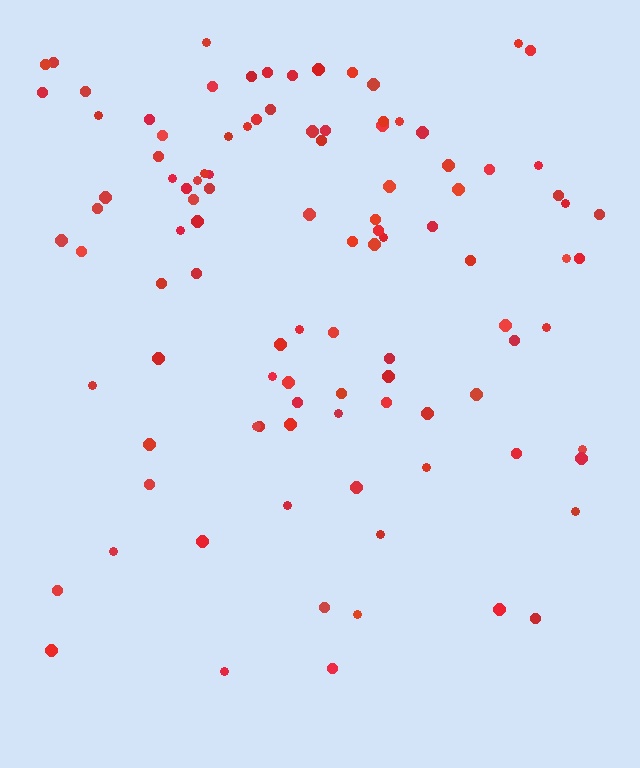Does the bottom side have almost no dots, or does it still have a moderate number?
Still a moderate number, just noticeably fewer than the top.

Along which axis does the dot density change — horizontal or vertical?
Vertical.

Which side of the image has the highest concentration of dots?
The top.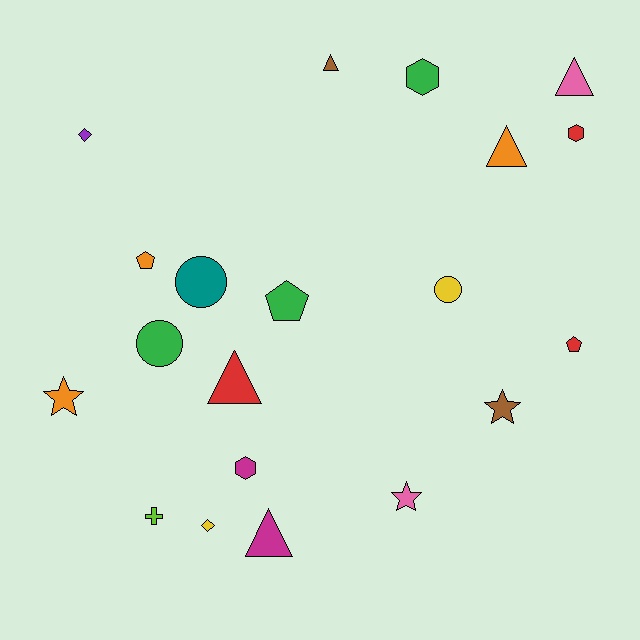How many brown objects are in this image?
There are 2 brown objects.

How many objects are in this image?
There are 20 objects.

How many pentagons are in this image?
There are 3 pentagons.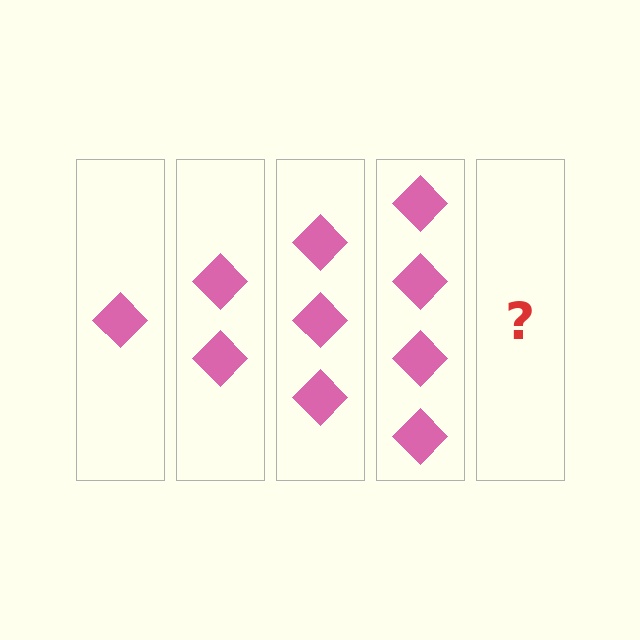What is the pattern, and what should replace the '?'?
The pattern is that each step adds one more diamond. The '?' should be 5 diamonds.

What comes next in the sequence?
The next element should be 5 diamonds.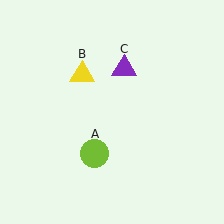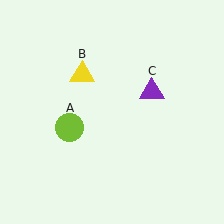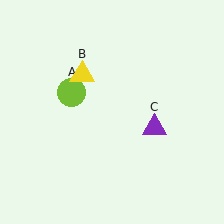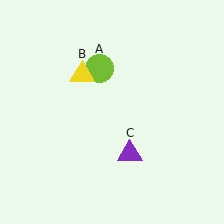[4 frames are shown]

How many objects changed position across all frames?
2 objects changed position: lime circle (object A), purple triangle (object C).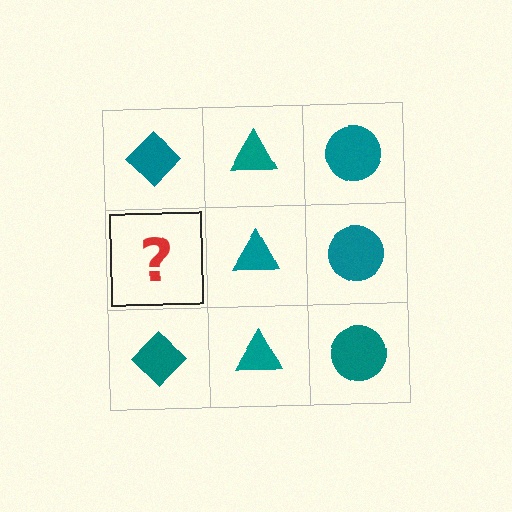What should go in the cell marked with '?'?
The missing cell should contain a teal diamond.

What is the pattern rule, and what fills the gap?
The rule is that each column has a consistent shape. The gap should be filled with a teal diamond.